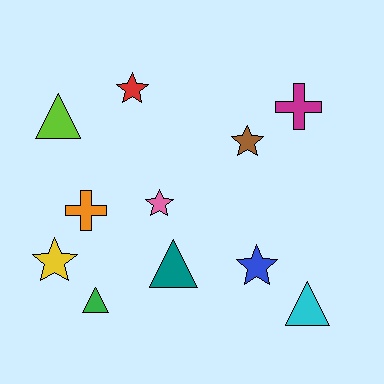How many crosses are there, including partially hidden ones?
There are 2 crosses.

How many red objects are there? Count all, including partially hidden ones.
There is 1 red object.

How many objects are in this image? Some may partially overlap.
There are 11 objects.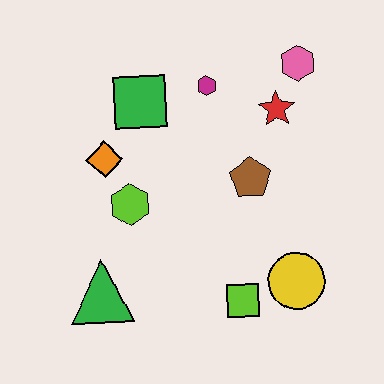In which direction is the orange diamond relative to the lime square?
The orange diamond is above the lime square.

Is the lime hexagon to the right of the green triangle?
Yes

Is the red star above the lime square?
Yes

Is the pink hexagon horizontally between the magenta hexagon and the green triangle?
No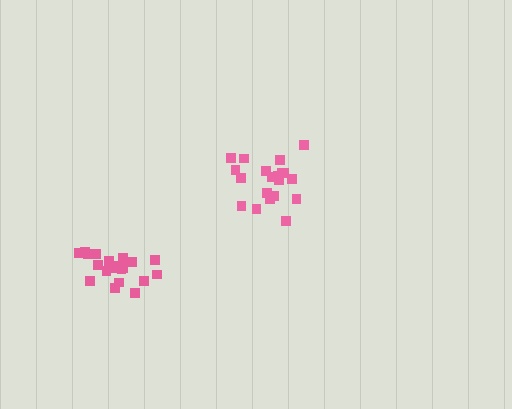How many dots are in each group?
Group 1: 21 dots, Group 2: 20 dots (41 total).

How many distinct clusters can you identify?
There are 2 distinct clusters.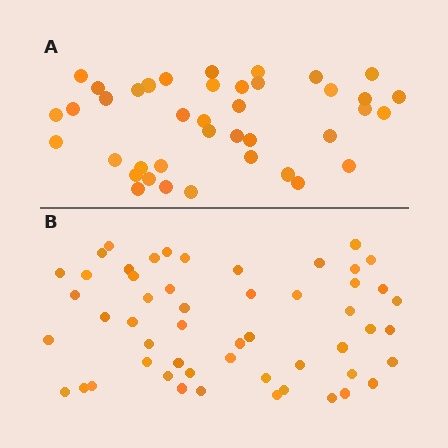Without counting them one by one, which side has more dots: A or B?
Region B (the bottom region) has more dots.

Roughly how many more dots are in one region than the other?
Region B has approximately 15 more dots than region A.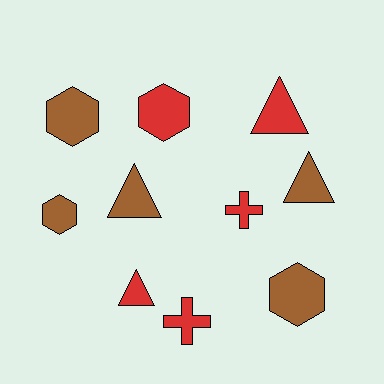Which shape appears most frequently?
Hexagon, with 4 objects.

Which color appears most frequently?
Red, with 5 objects.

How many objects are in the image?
There are 10 objects.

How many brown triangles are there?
There are 2 brown triangles.